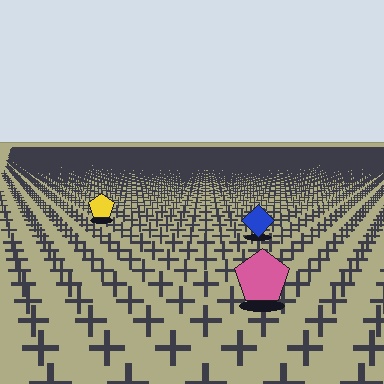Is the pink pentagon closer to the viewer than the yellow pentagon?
Yes. The pink pentagon is closer — you can tell from the texture gradient: the ground texture is coarser near it.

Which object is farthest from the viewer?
The yellow pentagon is farthest from the viewer. It appears smaller and the ground texture around it is denser.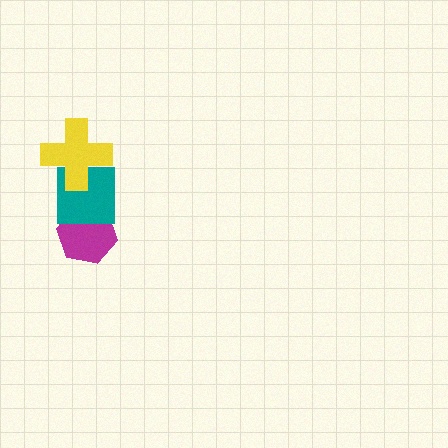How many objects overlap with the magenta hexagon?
1 object overlaps with the magenta hexagon.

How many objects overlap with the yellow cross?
1 object overlaps with the yellow cross.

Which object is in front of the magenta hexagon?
The teal square is in front of the magenta hexagon.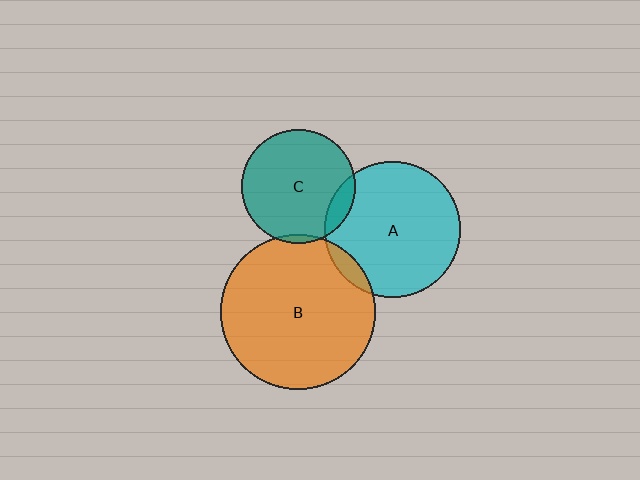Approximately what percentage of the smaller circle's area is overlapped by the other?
Approximately 5%.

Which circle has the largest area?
Circle B (orange).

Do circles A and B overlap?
Yes.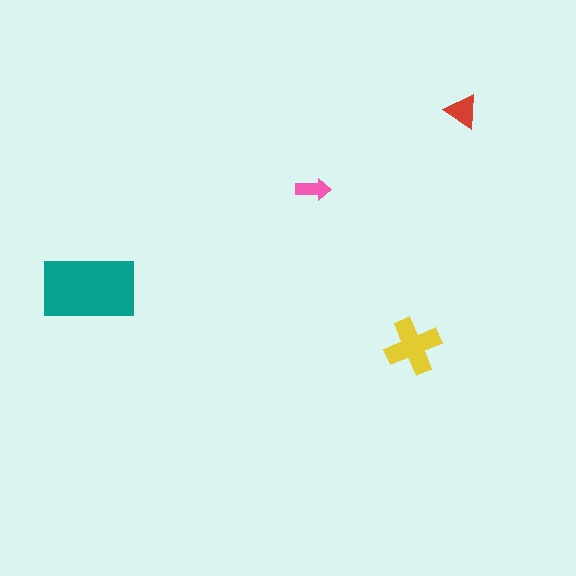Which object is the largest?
The teal rectangle.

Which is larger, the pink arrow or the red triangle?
The red triangle.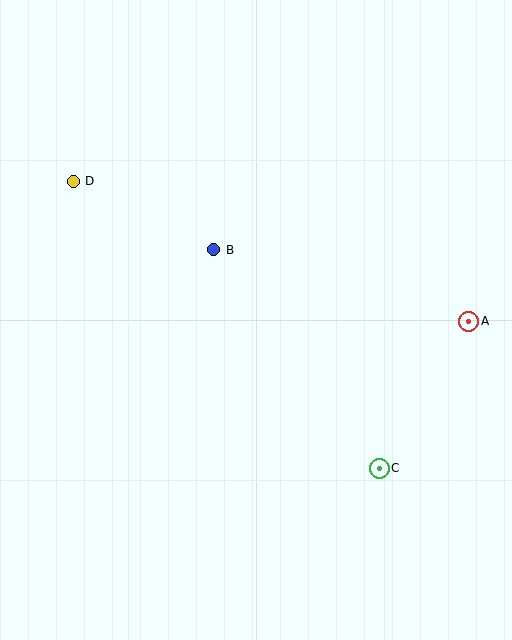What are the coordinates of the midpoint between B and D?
The midpoint between B and D is at (143, 216).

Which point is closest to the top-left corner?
Point D is closest to the top-left corner.